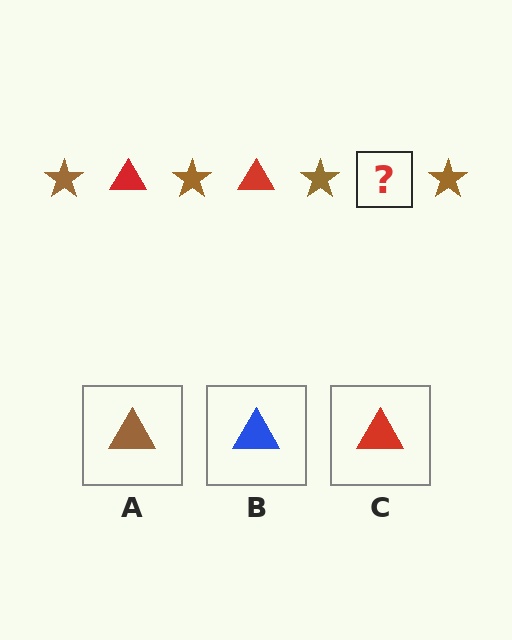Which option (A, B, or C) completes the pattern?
C.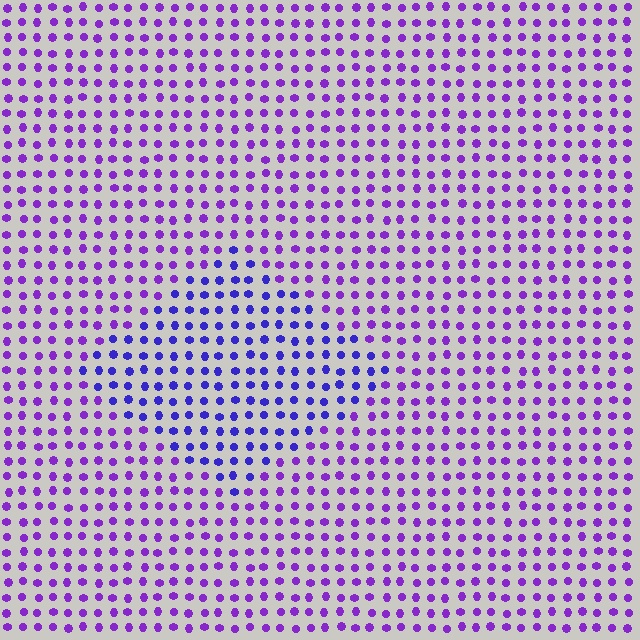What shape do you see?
I see a diamond.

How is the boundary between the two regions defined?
The boundary is defined purely by a slight shift in hue (about 31 degrees). Spacing, size, and orientation are identical on both sides.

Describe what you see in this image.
The image is filled with small purple elements in a uniform arrangement. A diamond-shaped region is visible where the elements are tinted to a slightly different hue, forming a subtle color boundary.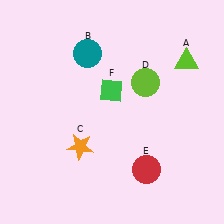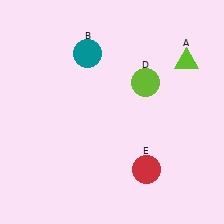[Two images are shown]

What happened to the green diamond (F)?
The green diamond (F) was removed in Image 2. It was in the top-left area of Image 1.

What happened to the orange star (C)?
The orange star (C) was removed in Image 2. It was in the bottom-left area of Image 1.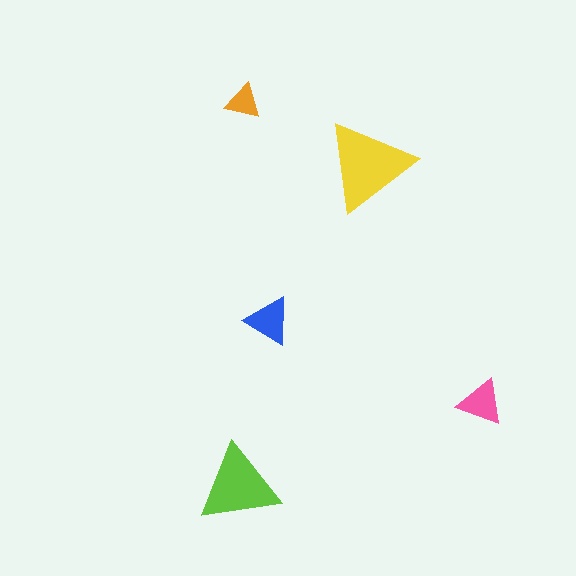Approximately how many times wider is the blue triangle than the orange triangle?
About 1.5 times wider.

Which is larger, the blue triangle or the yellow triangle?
The yellow one.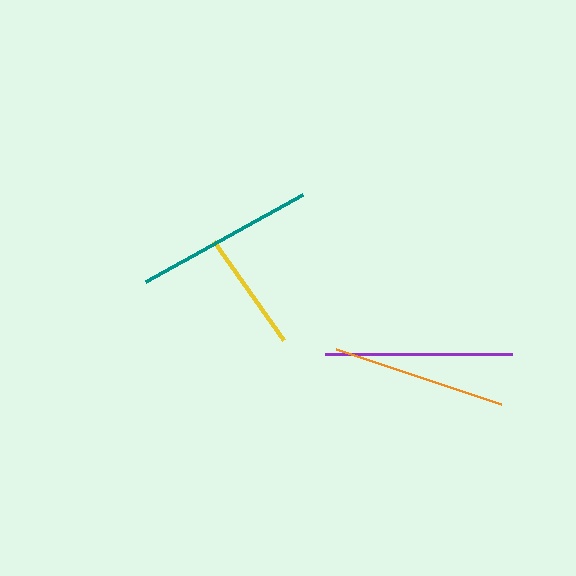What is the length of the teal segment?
The teal segment is approximately 179 pixels long.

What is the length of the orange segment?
The orange segment is approximately 174 pixels long.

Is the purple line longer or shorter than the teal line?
The purple line is longer than the teal line.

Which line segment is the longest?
The purple line is the longest at approximately 187 pixels.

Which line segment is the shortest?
The yellow line is the shortest at approximately 121 pixels.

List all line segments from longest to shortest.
From longest to shortest: purple, teal, orange, yellow.